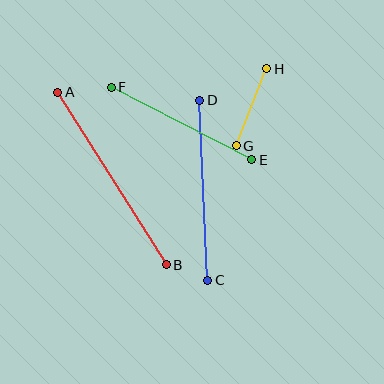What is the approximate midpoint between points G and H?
The midpoint is at approximately (252, 107) pixels.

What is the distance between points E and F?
The distance is approximately 159 pixels.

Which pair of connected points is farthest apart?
Points A and B are farthest apart.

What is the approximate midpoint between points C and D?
The midpoint is at approximately (204, 190) pixels.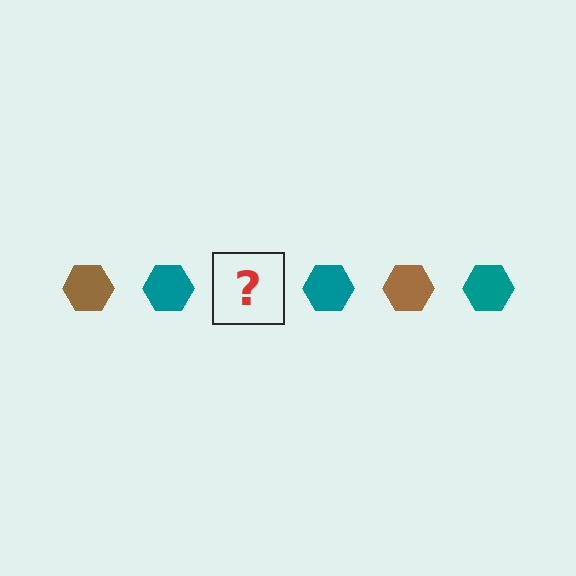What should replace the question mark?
The question mark should be replaced with a brown hexagon.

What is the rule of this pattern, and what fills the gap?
The rule is that the pattern cycles through brown, teal hexagons. The gap should be filled with a brown hexagon.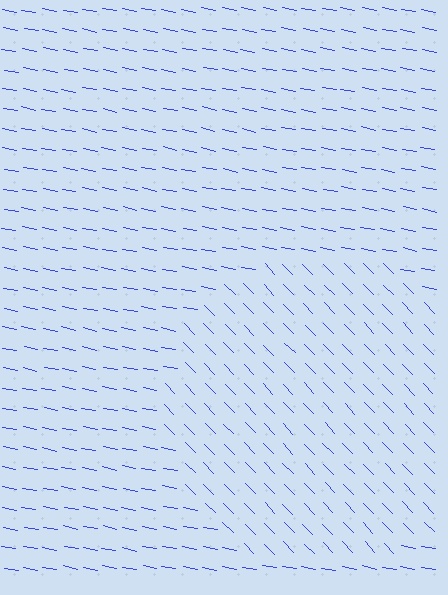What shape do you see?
I see a circle.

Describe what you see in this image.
The image is filled with small blue line segments. A circle region in the image has lines oriented differently from the surrounding lines, creating a visible texture boundary.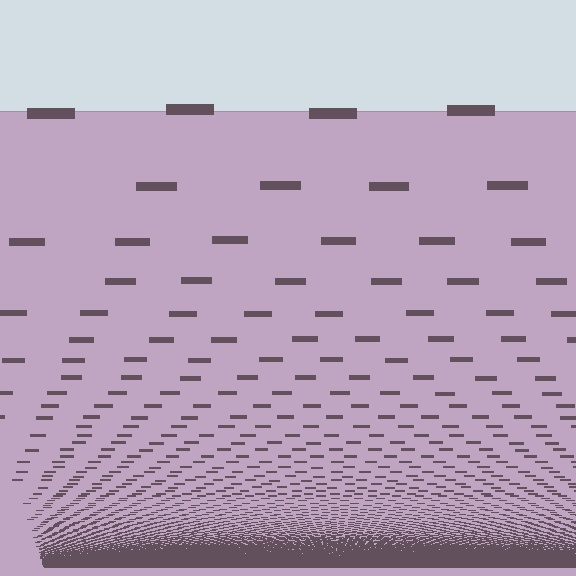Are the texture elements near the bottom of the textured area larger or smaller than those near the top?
Smaller. The gradient is inverted — elements near the bottom are smaller and denser.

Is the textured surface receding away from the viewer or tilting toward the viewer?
The surface appears to tilt toward the viewer. Texture elements get larger and sparser toward the top.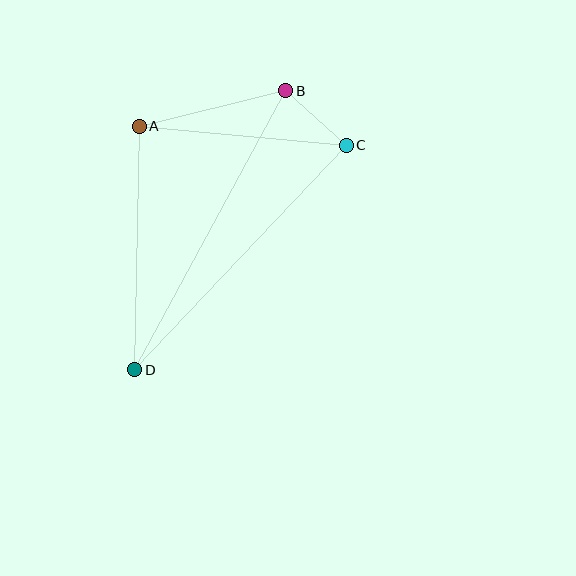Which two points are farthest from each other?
Points B and D are farthest from each other.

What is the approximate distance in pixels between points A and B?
The distance between A and B is approximately 151 pixels.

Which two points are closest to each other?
Points B and C are closest to each other.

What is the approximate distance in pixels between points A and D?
The distance between A and D is approximately 243 pixels.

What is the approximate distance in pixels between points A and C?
The distance between A and C is approximately 208 pixels.